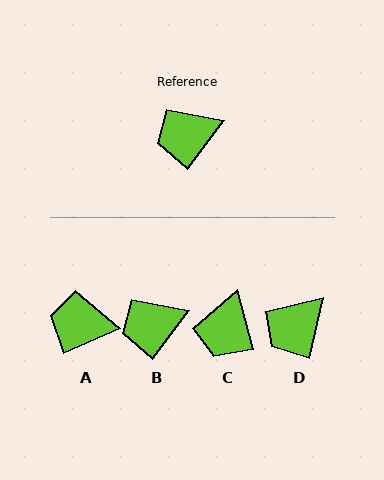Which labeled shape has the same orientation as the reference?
B.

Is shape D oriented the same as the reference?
No, it is off by about 24 degrees.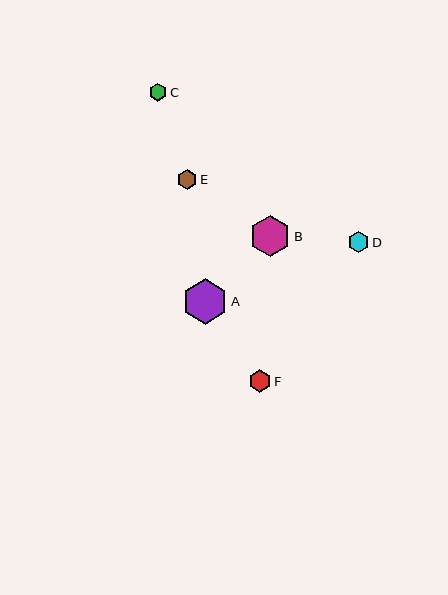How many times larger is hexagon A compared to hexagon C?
Hexagon A is approximately 2.5 times the size of hexagon C.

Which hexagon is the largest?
Hexagon A is the largest with a size of approximately 45 pixels.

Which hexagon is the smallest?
Hexagon C is the smallest with a size of approximately 18 pixels.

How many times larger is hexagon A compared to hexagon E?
Hexagon A is approximately 2.3 times the size of hexagon E.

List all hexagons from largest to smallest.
From largest to smallest: A, B, F, D, E, C.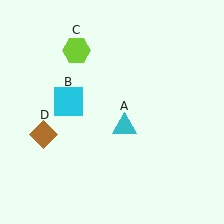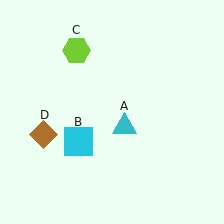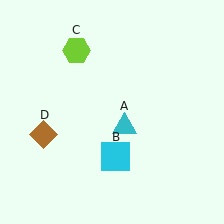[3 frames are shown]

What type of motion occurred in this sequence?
The cyan square (object B) rotated counterclockwise around the center of the scene.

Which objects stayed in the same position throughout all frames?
Cyan triangle (object A) and lime hexagon (object C) and brown diamond (object D) remained stationary.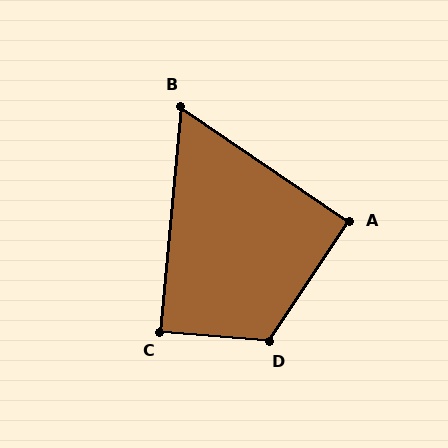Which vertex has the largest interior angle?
D, at approximately 119 degrees.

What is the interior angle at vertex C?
Approximately 90 degrees (approximately right).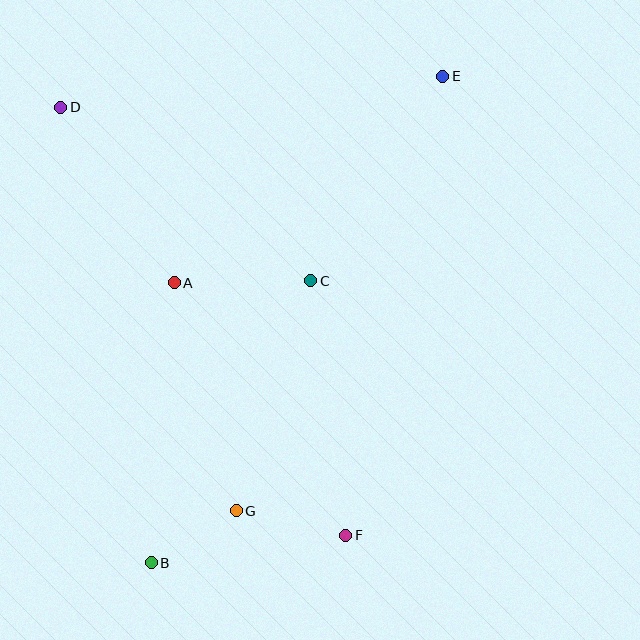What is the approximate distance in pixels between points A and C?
The distance between A and C is approximately 137 pixels.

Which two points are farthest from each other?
Points B and E are farthest from each other.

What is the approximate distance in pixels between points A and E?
The distance between A and E is approximately 339 pixels.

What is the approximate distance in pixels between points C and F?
The distance between C and F is approximately 257 pixels.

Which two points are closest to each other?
Points B and G are closest to each other.